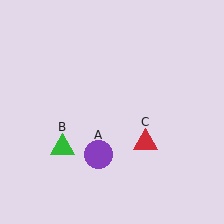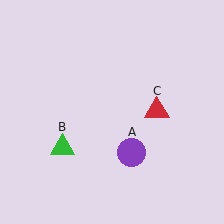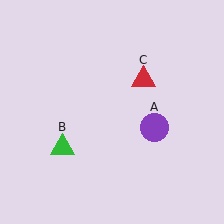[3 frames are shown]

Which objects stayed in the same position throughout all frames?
Green triangle (object B) remained stationary.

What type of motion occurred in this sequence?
The purple circle (object A), red triangle (object C) rotated counterclockwise around the center of the scene.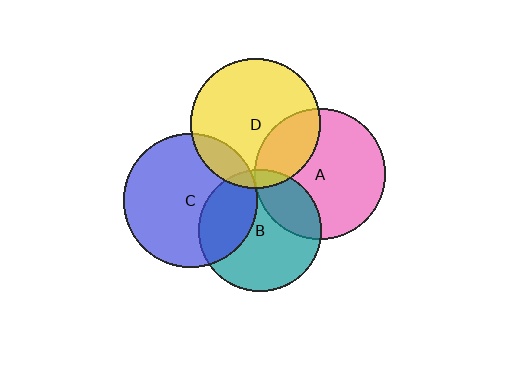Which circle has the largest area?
Circle C (blue).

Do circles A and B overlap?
Yes.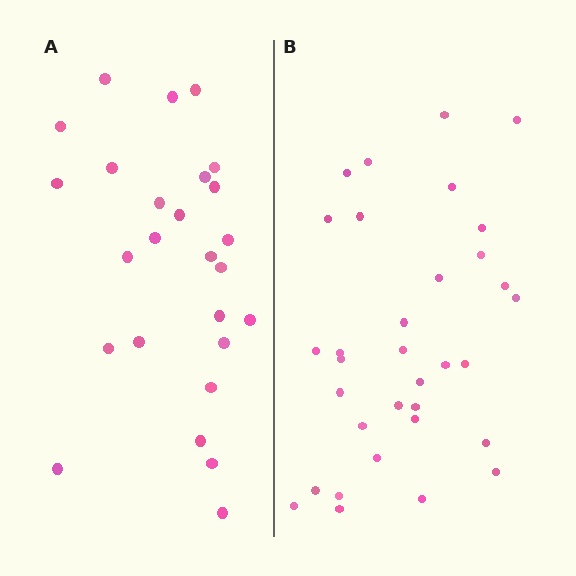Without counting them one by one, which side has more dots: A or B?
Region B (the right region) has more dots.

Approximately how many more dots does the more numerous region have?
Region B has roughly 8 or so more dots than region A.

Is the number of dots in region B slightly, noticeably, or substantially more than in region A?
Region B has noticeably more, but not dramatically so. The ratio is roughly 1.3 to 1.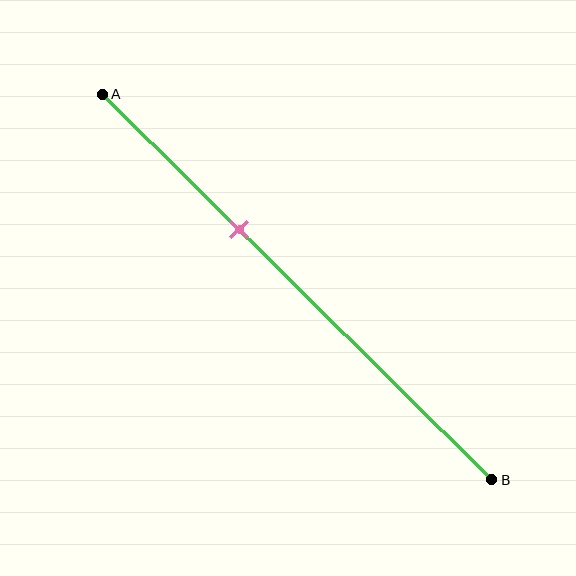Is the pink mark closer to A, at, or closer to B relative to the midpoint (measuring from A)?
The pink mark is closer to point A than the midpoint of segment AB.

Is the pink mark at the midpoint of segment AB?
No, the mark is at about 35% from A, not at the 50% midpoint.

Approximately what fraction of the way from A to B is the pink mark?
The pink mark is approximately 35% of the way from A to B.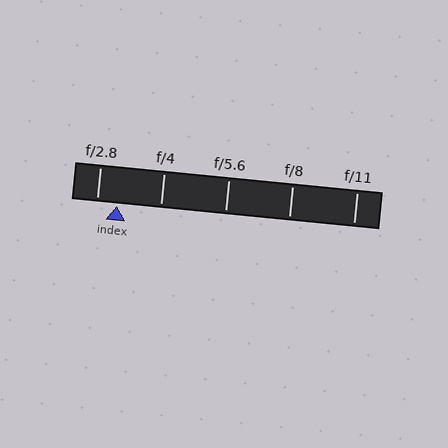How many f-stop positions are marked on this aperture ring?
There are 5 f-stop positions marked.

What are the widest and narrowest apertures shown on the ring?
The widest aperture shown is f/2.8 and the narrowest is f/11.